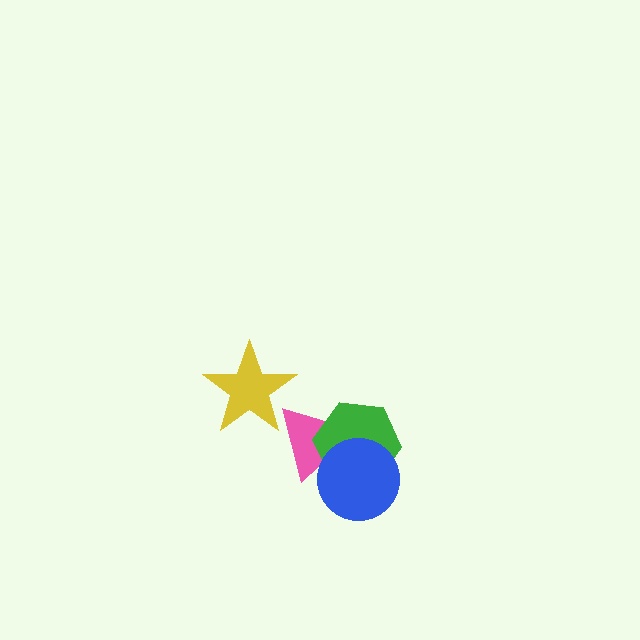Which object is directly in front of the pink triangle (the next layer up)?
The green hexagon is directly in front of the pink triangle.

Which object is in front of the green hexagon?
The blue circle is in front of the green hexagon.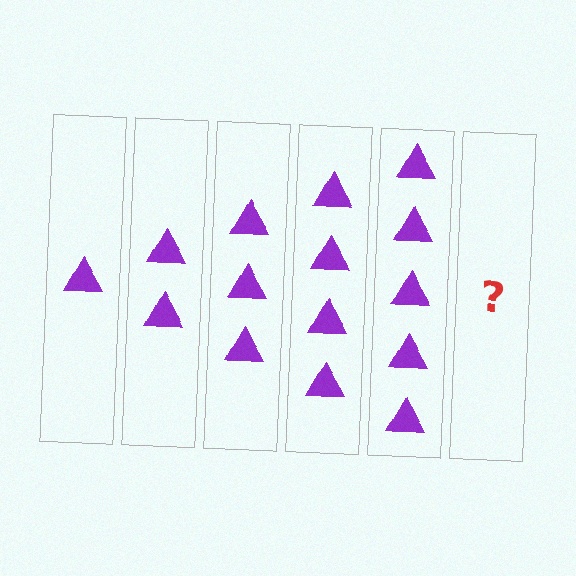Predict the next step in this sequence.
The next step is 6 triangles.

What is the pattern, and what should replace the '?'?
The pattern is that each step adds one more triangle. The '?' should be 6 triangles.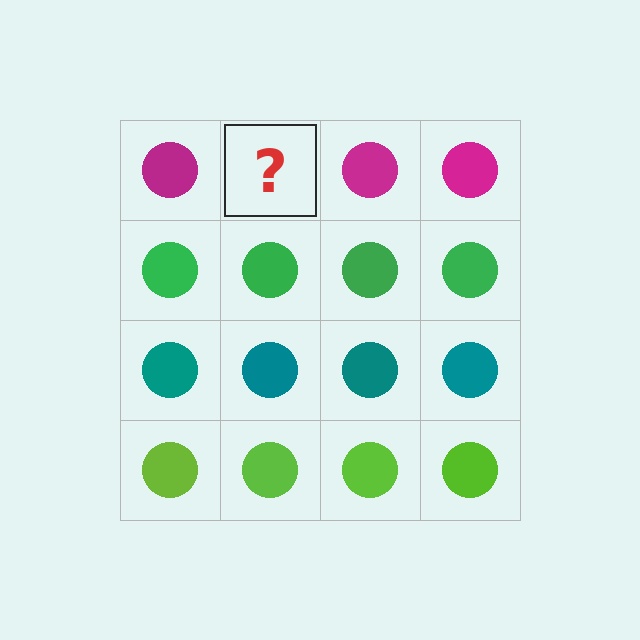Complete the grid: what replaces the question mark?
The question mark should be replaced with a magenta circle.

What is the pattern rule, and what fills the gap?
The rule is that each row has a consistent color. The gap should be filled with a magenta circle.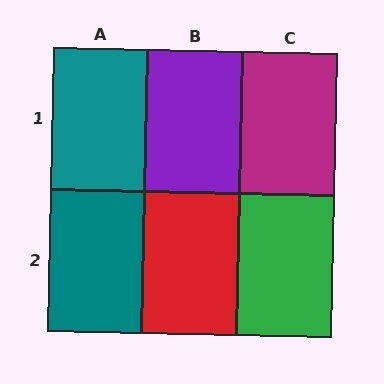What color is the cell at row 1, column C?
Magenta.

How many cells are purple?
1 cell is purple.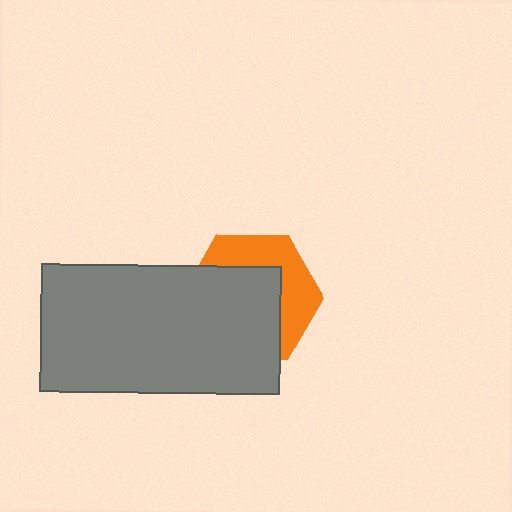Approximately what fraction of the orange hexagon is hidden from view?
Roughly 60% of the orange hexagon is hidden behind the gray rectangle.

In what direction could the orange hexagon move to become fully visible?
The orange hexagon could move toward the upper-right. That would shift it out from behind the gray rectangle entirely.